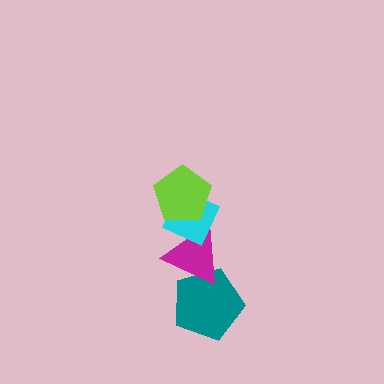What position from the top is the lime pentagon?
The lime pentagon is 1st from the top.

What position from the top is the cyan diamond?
The cyan diamond is 2nd from the top.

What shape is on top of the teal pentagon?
The magenta triangle is on top of the teal pentagon.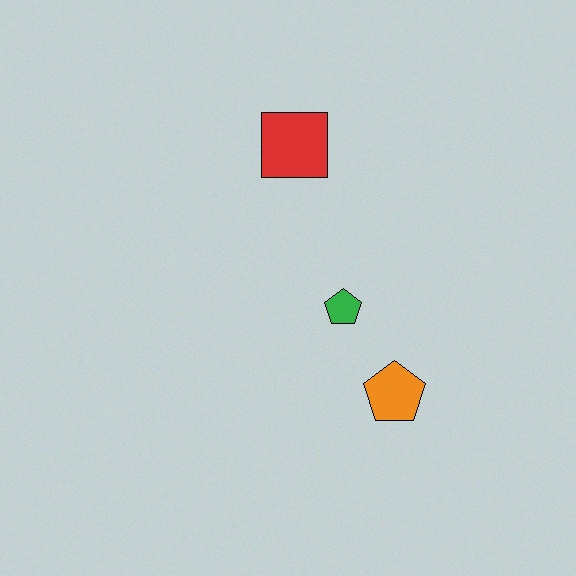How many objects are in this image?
There are 3 objects.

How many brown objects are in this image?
There are no brown objects.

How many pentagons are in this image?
There are 2 pentagons.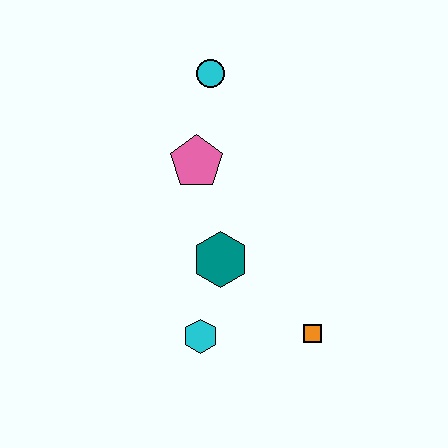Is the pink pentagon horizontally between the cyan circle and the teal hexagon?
No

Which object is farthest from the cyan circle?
The orange square is farthest from the cyan circle.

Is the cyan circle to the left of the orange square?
Yes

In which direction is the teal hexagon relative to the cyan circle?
The teal hexagon is below the cyan circle.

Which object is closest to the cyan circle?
The pink pentagon is closest to the cyan circle.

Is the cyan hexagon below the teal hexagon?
Yes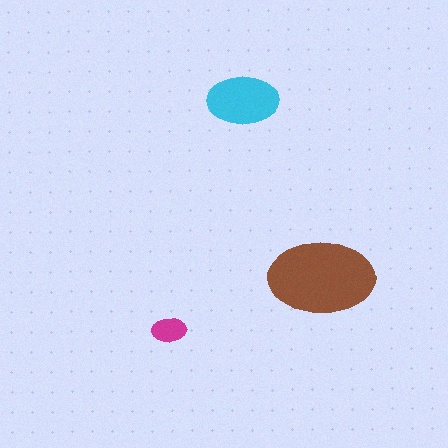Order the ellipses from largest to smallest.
the brown one, the cyan one, the magenta one.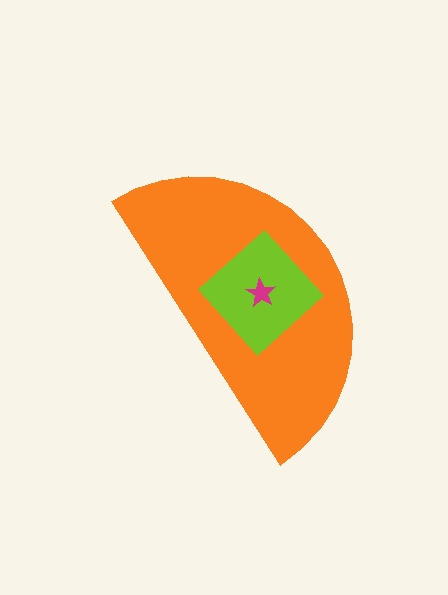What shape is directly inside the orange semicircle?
The lime diamond.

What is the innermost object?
The magenta star.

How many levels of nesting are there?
3.